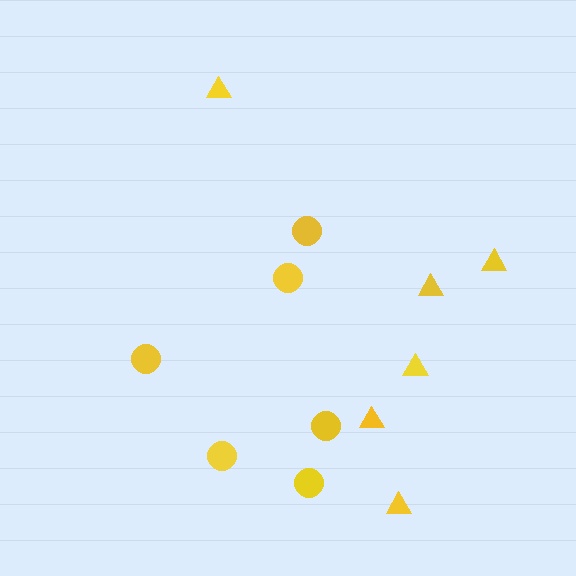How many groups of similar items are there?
There are 2 groups: one group of circles (6) and one group of triangles (6).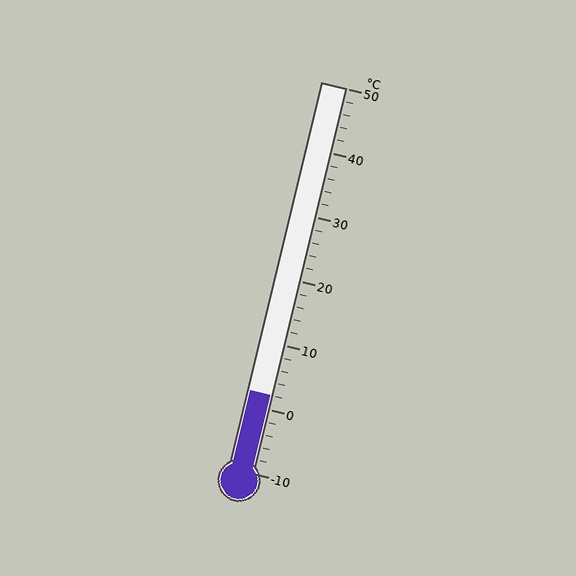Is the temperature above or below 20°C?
The temperature is below 20°C.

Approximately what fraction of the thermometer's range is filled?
The thermometer is filled to approximately 20% of its range.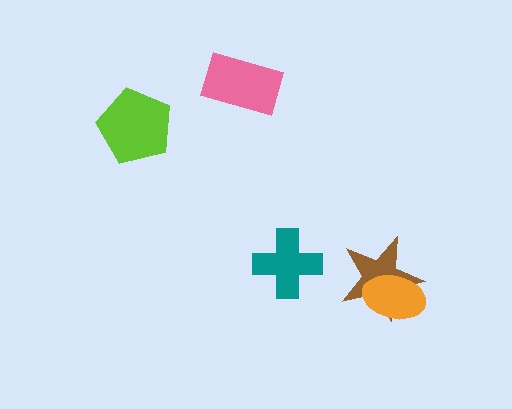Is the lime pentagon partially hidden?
No, no other shape covers it.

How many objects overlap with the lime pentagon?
0 objects overlap with the lime pentagon.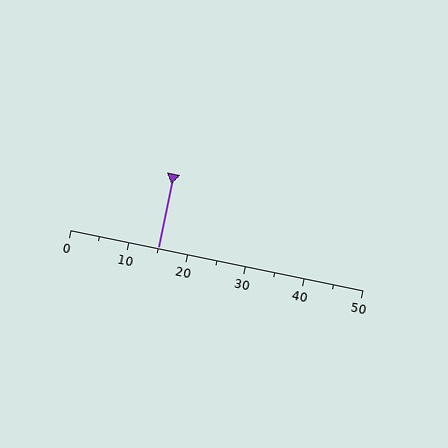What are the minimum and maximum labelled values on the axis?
The axis runs from 0 to 50.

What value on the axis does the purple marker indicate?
The marker indicates approximately 15.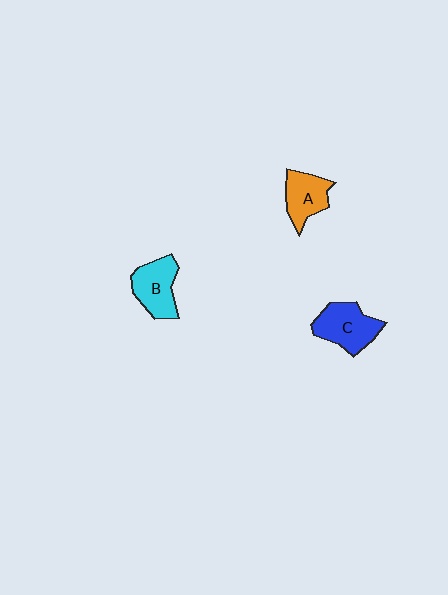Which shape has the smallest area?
Shape A (orange).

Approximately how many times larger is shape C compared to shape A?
Approximately 1.3 times.